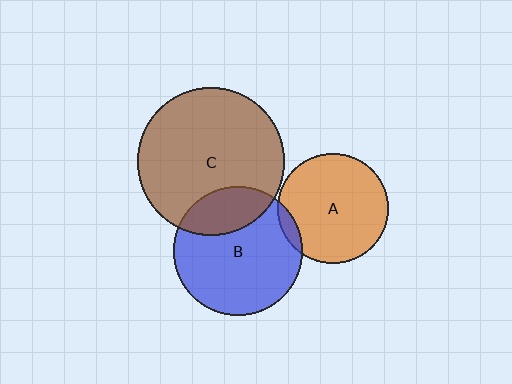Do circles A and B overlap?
Yes.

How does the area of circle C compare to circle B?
Approximately 1.3 times.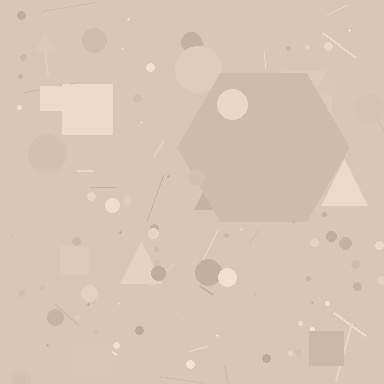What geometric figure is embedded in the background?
A hexagon is embedded in the background.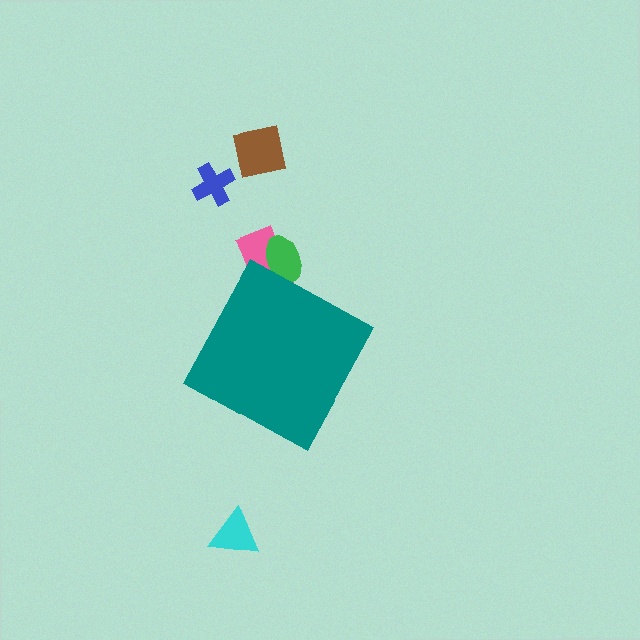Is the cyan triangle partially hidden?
No, the cyan triangle is fully visible.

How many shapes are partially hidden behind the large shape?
2 shapes are partially hidden.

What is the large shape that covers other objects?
A teal diamond.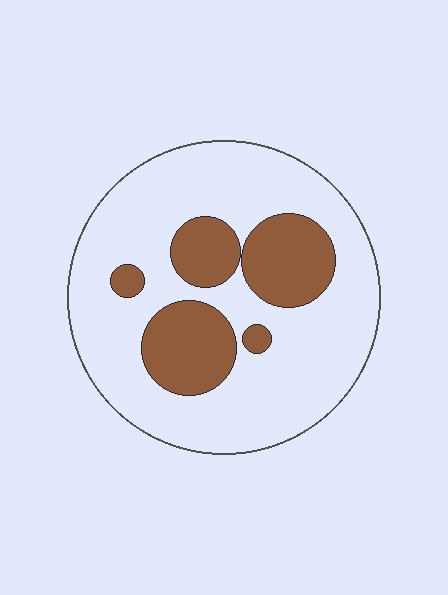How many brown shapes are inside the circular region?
5.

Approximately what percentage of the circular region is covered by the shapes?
Approximately 25%.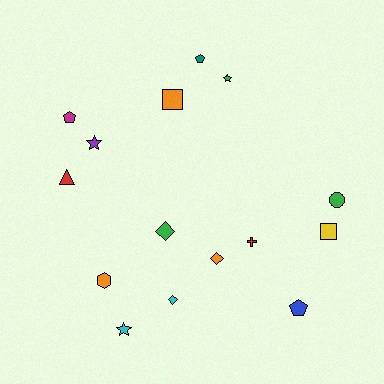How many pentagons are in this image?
There are 3 pentagons.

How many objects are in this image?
There are 15 objects.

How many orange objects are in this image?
There are 3 orange objects.